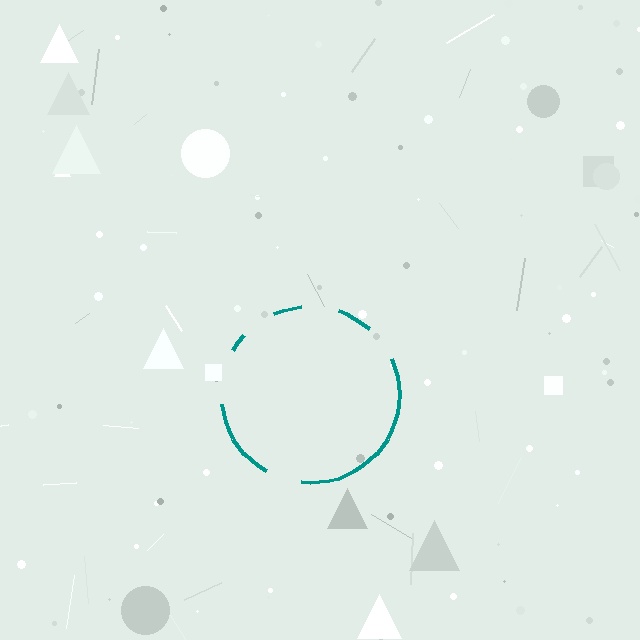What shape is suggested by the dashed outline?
The dashed outline suggests a circle.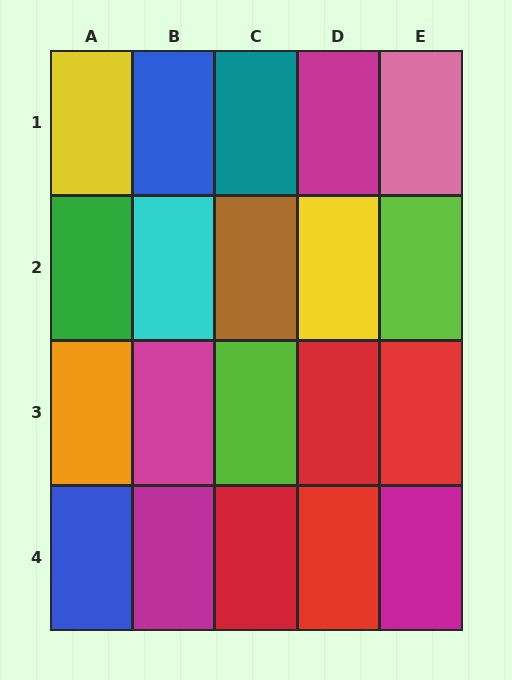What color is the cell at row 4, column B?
Magenta.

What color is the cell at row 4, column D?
Red.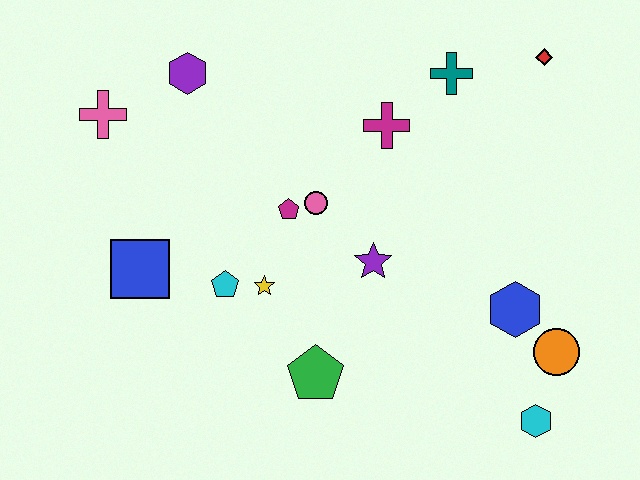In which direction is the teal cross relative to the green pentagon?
The teal cross is above the green pentagon.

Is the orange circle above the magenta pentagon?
No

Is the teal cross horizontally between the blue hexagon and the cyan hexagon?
No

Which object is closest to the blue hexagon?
The orange circle is closest to the blue hexagon.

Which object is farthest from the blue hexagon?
The pink cross is farthest from the blue hexagon.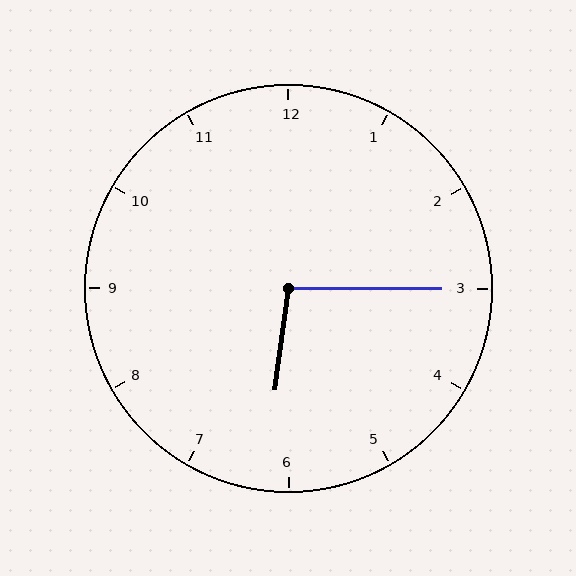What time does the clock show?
6:15.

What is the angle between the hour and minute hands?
Approximately 98 degrees.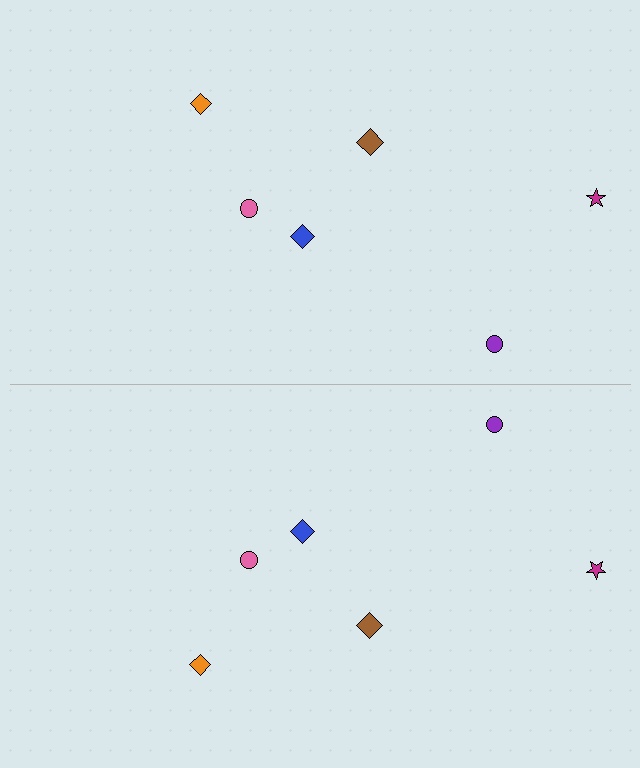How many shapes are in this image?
There are 12 shapes in this image.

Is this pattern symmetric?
Yes, this pattern has bilateral (reflection) symmetry.